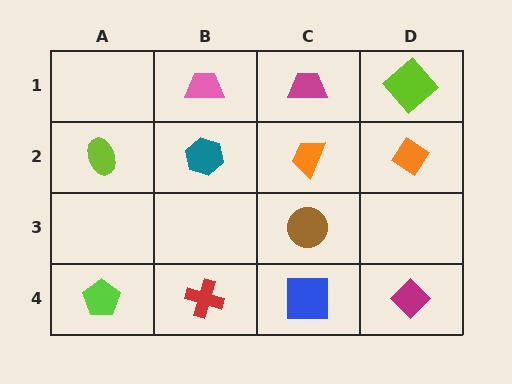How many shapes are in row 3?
1 shape.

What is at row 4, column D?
A magenta diamond.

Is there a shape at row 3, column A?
No, that cell is empty.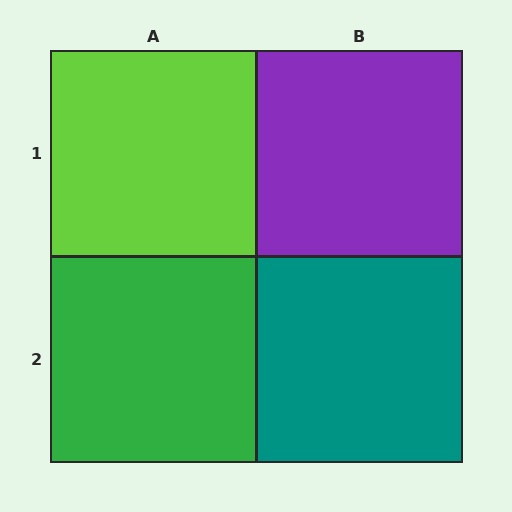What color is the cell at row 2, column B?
Teal.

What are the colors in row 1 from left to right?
Lime, purple.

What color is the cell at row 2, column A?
Green.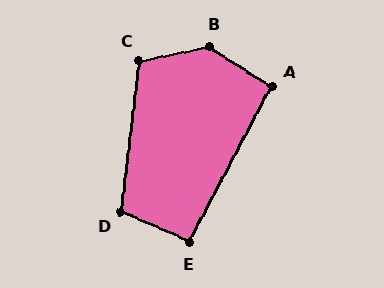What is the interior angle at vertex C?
Approximately 108 degrees (obtuse).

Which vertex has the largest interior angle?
B, at approximately 137 degrees.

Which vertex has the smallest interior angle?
E, at approximately 94 degrees.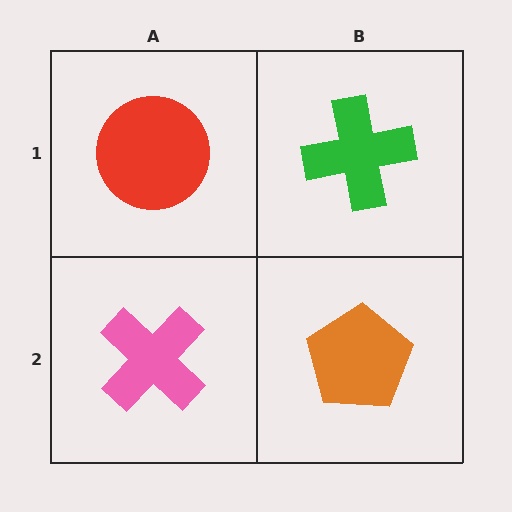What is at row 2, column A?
A pink cross.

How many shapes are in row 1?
2 shapes.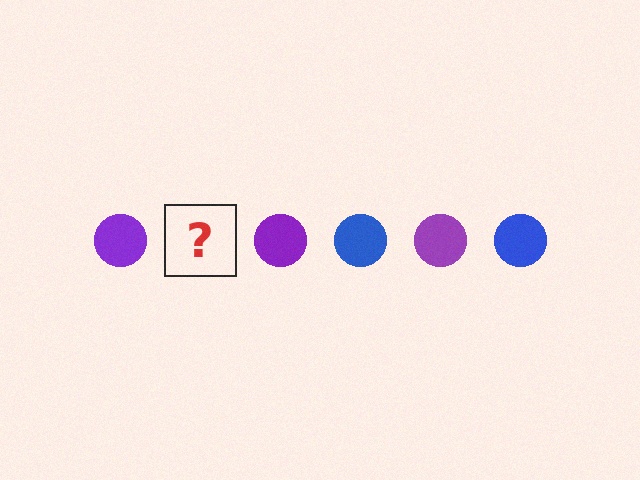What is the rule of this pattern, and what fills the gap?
The rule is that the pattern cycles through purple, blue circles. The gap should be filled with a blue circle.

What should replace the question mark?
The question mark should be replaced with a blue circle.